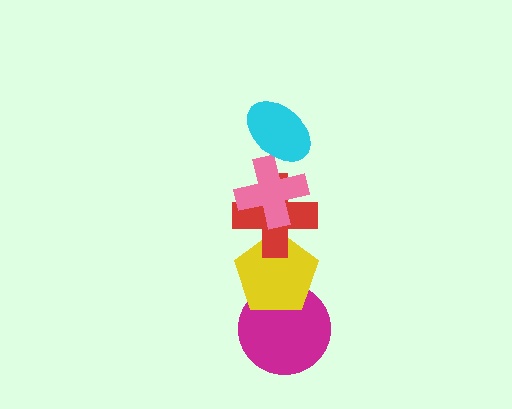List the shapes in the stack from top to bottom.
From top to bottom: the cyan ellipse, the pink cross, the red cross, the yellow pentagon, the magenta circle.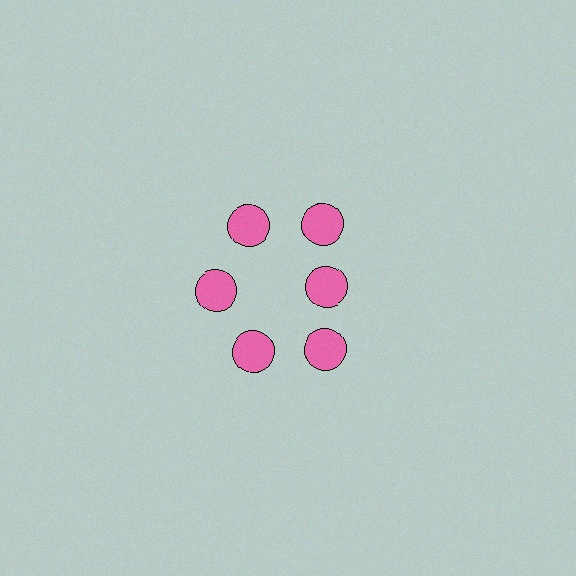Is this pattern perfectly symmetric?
No. The 6 pink circles are arranged in a ring, but one element near the 3 o'clock position is pulled inward toward the center, breaking the 6-fold rotational symmetry.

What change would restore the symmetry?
The symmetry would be restored by moving it outward, back onto the ring so that all 6 circles sit at equal angles and equal distance from the center.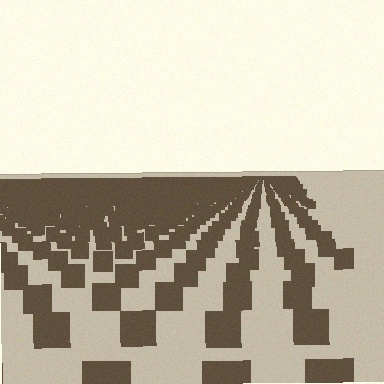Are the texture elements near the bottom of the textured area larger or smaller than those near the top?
Larger. Near the bottom, elements are closer to the viewer and appear at a bigger on-screen size.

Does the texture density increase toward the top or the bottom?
Density increases toward the top.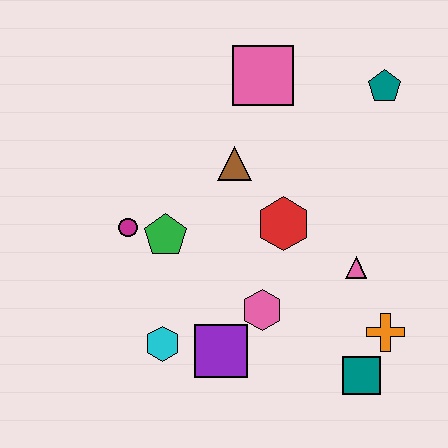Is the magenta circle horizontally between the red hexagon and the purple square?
No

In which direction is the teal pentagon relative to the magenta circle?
The teal pentagon is to the right of the magenta circle.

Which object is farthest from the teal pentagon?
The cyan hexagon is farthest from the teal pentagon.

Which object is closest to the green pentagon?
The magenta circle is closest to the green pentagon.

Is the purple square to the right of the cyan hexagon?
Yes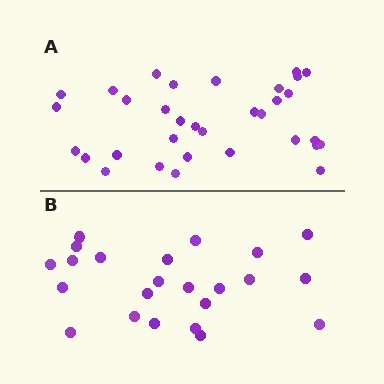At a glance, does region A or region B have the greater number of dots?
Region A (the top region) has more dots.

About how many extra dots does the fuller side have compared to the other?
Region A has roughly 10 or so more dots than region B.